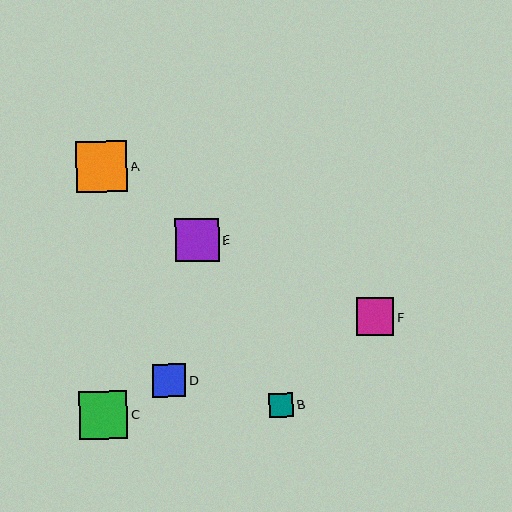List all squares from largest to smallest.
From largest to smallest: A, C, E, F, D, B.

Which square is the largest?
Square A is the largest with a size of approximately 51 pixels.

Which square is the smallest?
Square B is the smallest with a size of approximately 24 pixels.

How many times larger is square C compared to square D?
Square C is approximately 1.4 times the size of square D.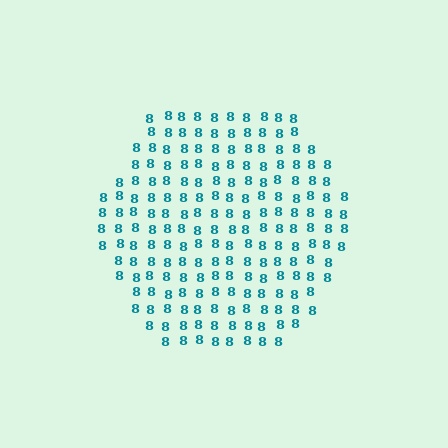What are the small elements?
The small elements are digit 8's.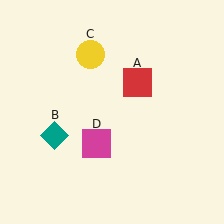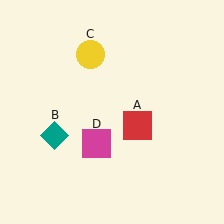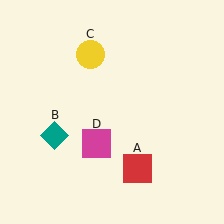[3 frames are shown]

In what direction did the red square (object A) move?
The red square (object A) moved down.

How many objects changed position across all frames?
1 object changed position: red square (object A).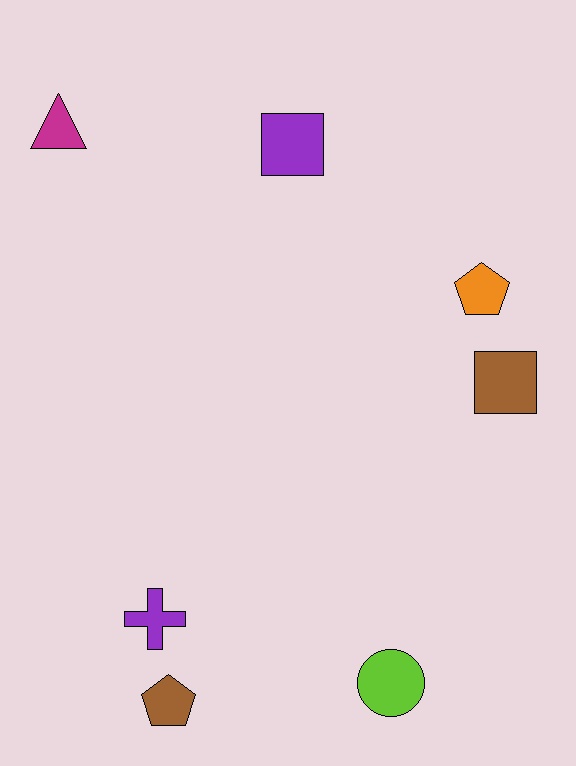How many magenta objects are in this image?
There is 1 magenta object.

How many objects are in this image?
There are 7 objects.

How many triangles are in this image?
There is 1 triangle.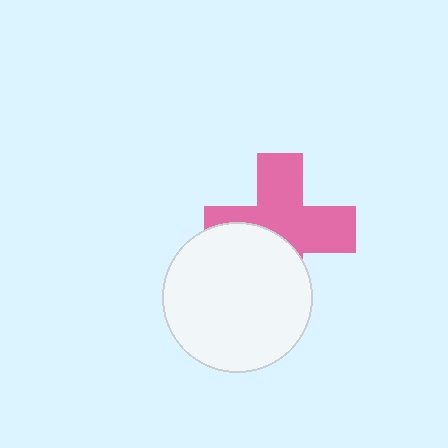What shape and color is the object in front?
The object in front is a white circle.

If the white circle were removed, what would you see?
You would see the complete pink cross.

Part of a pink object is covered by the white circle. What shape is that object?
It is a cross.